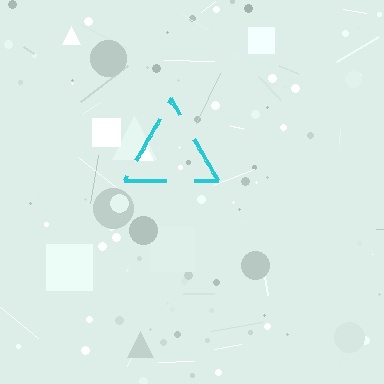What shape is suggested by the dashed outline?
The dashed outline suggests a triangle.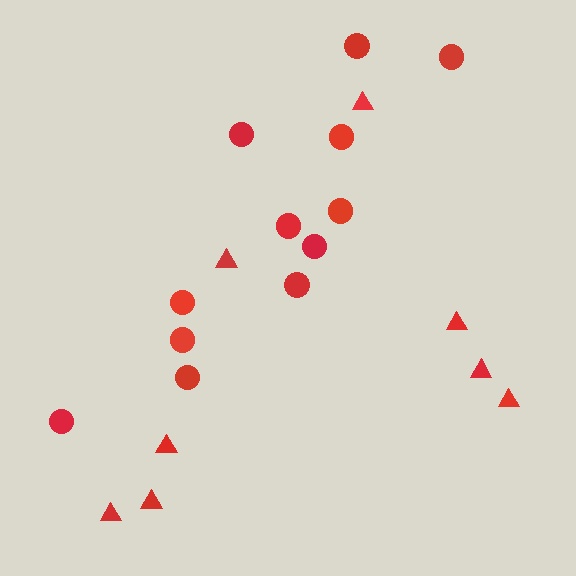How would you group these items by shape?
There are 2 groups: one group of circles (12) and one group of triangles (8).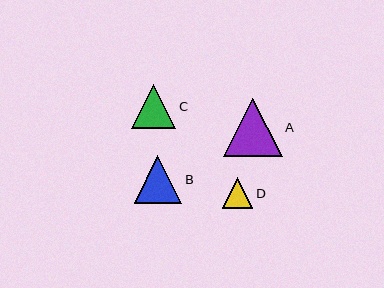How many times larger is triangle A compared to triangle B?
Triangle A is approximately 1.2 times the size of triangle B.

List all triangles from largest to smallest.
From largest to smallest: A, B, C, D.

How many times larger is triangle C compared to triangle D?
Triangle C is approximately 1.4 times the size of triangle D.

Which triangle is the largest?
Triangle A is the largest with a size of approximately 58 pixels.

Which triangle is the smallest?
Triangle D is the smallest with a size of approximately 31 pixels.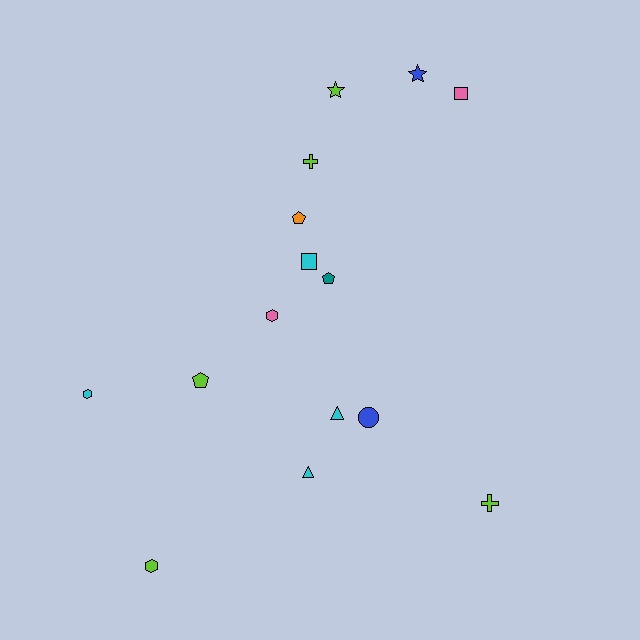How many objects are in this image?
There are 15 objects.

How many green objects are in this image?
There are no green objects.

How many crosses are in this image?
There are 2 crosses.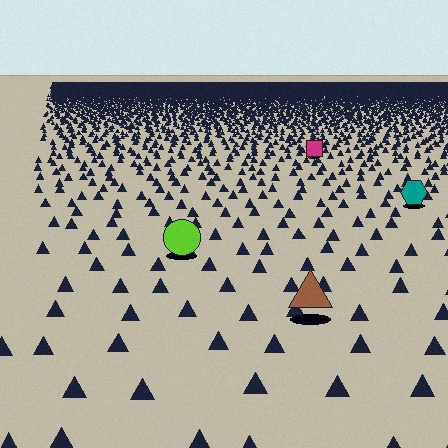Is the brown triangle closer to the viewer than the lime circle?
Yes. The brown triangle is closer — you can tell from the texture gradient: the ground texture is coarser near it.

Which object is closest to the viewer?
The brown triangle is closest. The texture marks near it are larger and more spread out.